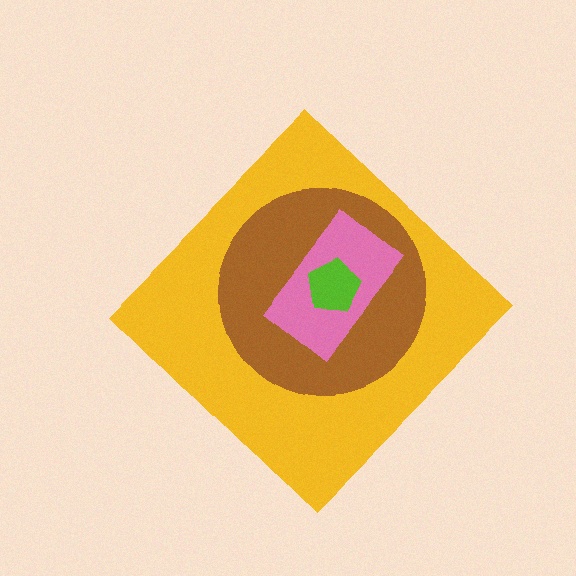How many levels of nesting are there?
4.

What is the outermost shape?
The yellow diamond.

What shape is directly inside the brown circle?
The pink rectangle.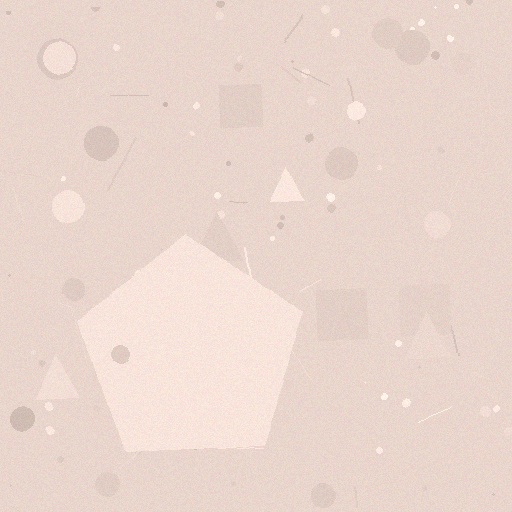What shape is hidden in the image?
A pentagon is hidden in the image.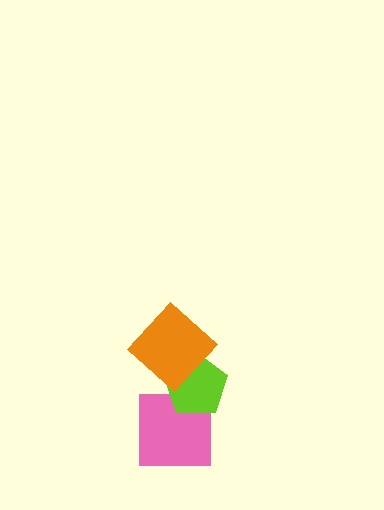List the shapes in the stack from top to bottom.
From top to bottom: the orange diamond, the lime pentagon, the pink square.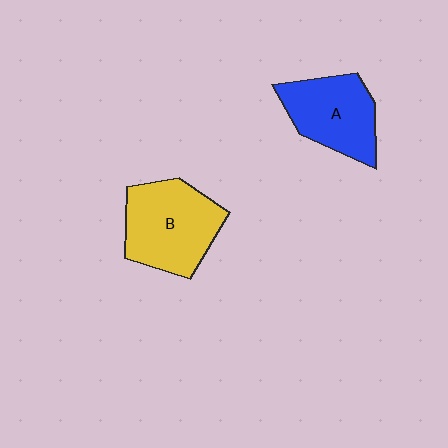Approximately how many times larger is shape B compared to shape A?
Approximately 1.2 times.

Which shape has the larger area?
Shape B (yellow).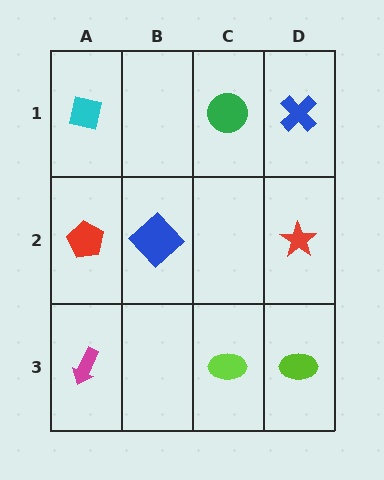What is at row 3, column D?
A lime ellipse.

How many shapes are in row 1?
3 shapes.